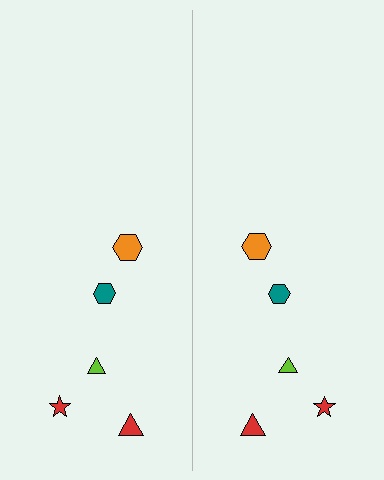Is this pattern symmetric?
Yes, this pattern has bilateral (reflection) symmetry.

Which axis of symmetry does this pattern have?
The pattern has a vertical axis of symmetry running through the center of the image.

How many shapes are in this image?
There are 10 shapes in this image.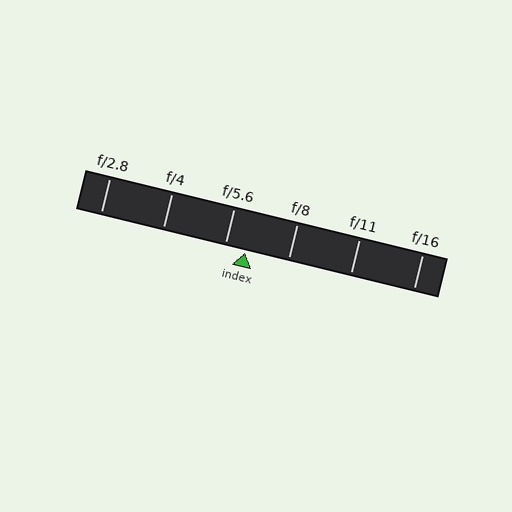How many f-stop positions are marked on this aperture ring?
There are 6 f-stop positions marked.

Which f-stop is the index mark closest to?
The index mark is closest to f/5.6.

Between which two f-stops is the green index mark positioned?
The index mark is between f/5.6 and f/8.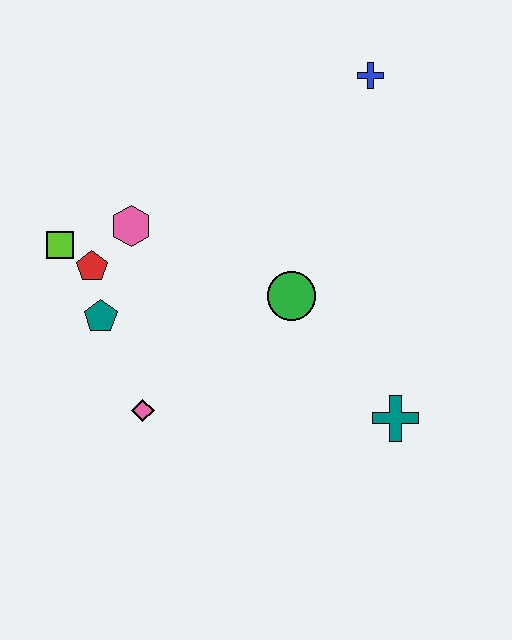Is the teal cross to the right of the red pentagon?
Yes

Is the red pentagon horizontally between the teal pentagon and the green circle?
No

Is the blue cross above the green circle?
Yes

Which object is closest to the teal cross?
The green circle is closest to the teal cross.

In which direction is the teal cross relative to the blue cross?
The teal cross is below the blue cross.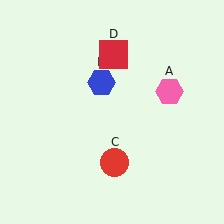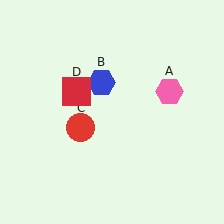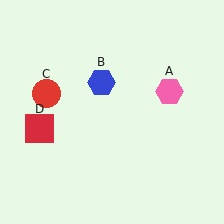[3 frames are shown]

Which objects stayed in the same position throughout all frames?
Pink hexagon (object A) and blue hexagon (object B) remained stationary.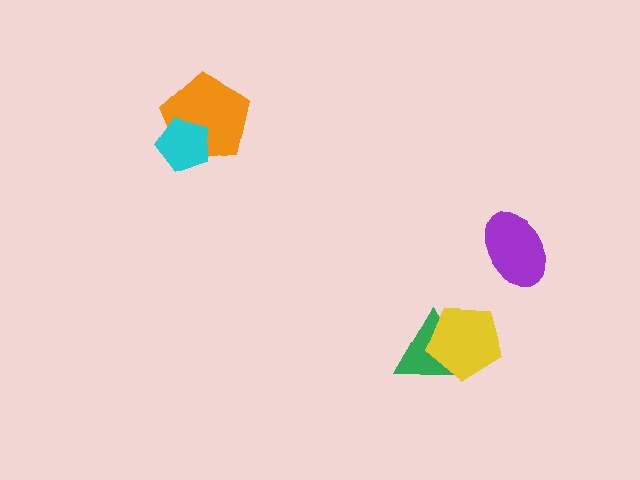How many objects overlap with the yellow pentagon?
1 object overlaps with the yellow pentagon.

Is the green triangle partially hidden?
Yes, it is partially covered by another shape.